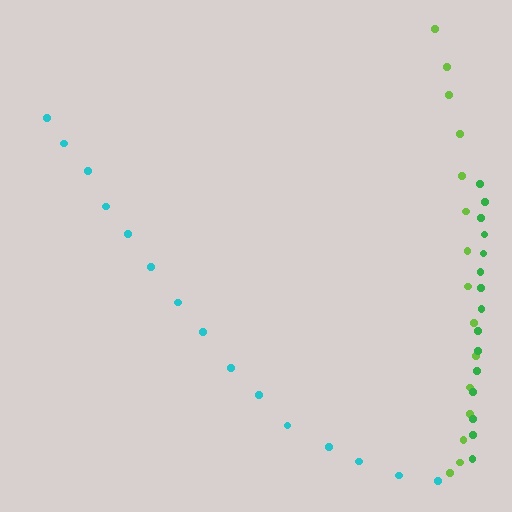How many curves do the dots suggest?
There are 3 distinct paths.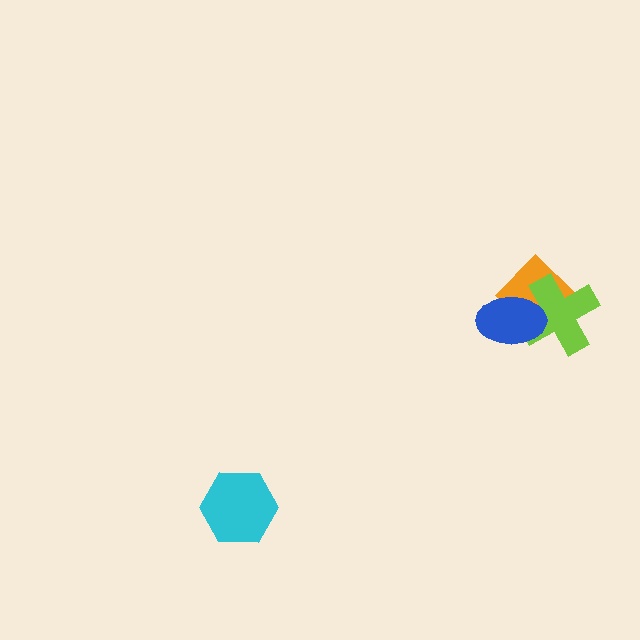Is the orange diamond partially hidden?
Yes, it is partially covered by another shape.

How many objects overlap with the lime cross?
2 objects overlap with the lime cross.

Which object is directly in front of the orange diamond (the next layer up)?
The lime cross is directly in front of the orange diamond.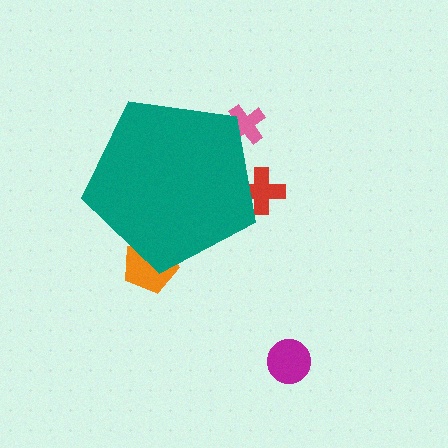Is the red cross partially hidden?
Yes, the red cross is partially hidden behind the teal pentagon.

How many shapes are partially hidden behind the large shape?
3 shapes are partially hidden.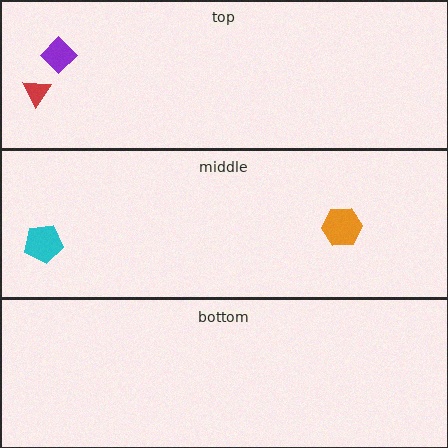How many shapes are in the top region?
2.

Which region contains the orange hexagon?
The middle region.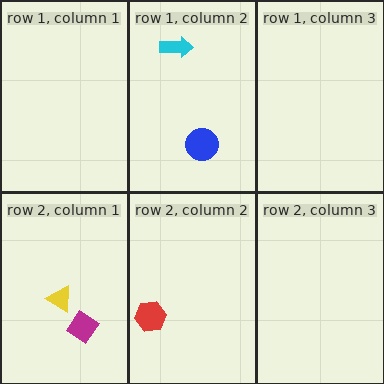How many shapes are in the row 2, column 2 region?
1.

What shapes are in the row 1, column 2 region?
The blue circle, the cyan arrow.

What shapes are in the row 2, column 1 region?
The magenta diamond, the yellow triangle.